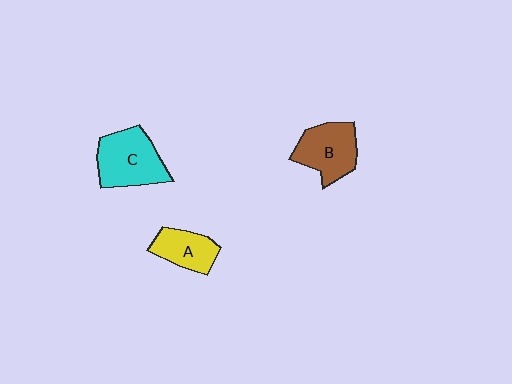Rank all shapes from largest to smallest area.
From largest to smallest: C (cyan), B (brown), A (yellow).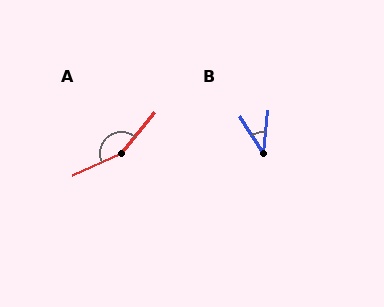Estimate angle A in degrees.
Approximately 153 degrees.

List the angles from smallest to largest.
B (39°), A (153°).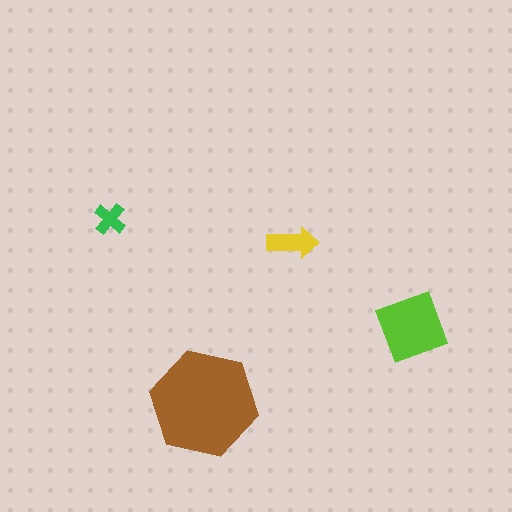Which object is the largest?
The brown hexagon.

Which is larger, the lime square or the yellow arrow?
The lime square.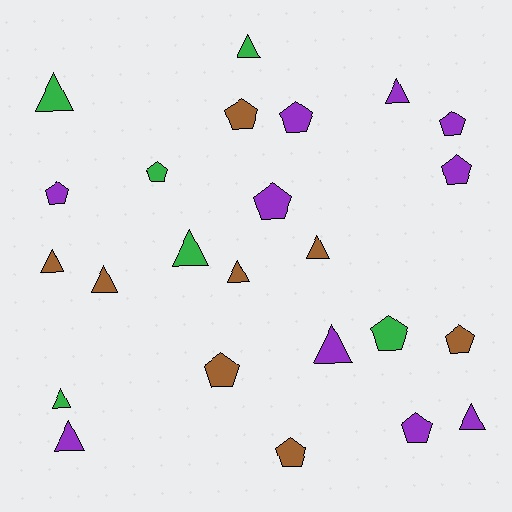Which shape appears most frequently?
Pentagon, with 12 objects.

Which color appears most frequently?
Purple, with 10 objects.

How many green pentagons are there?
There are 2 green pentagons.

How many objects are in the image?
There are 24 objects.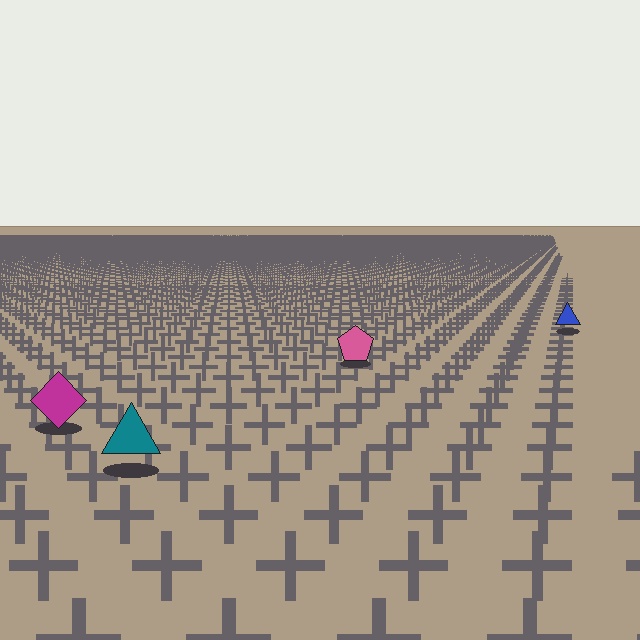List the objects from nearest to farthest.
From nearest to farthest: the teal triangle, the magenta diamond, the pink pentagon, the blue triangle.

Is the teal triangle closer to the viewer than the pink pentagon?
Yes. The teal triangle is closer — you can tell from the texture gradient: the ground texture is coarser near it.